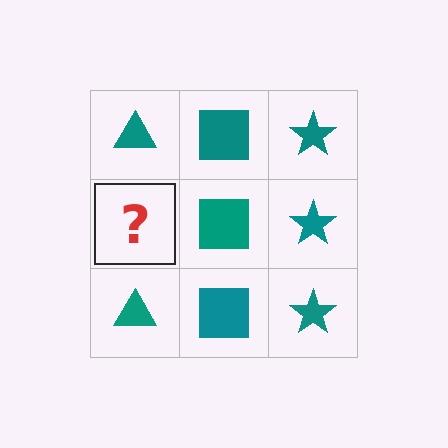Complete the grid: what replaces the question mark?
The question mark should be replaced with a teal triangle.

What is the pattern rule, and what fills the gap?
The rule is that each column has a consistent shape. The gap should be filled with a teal triangle.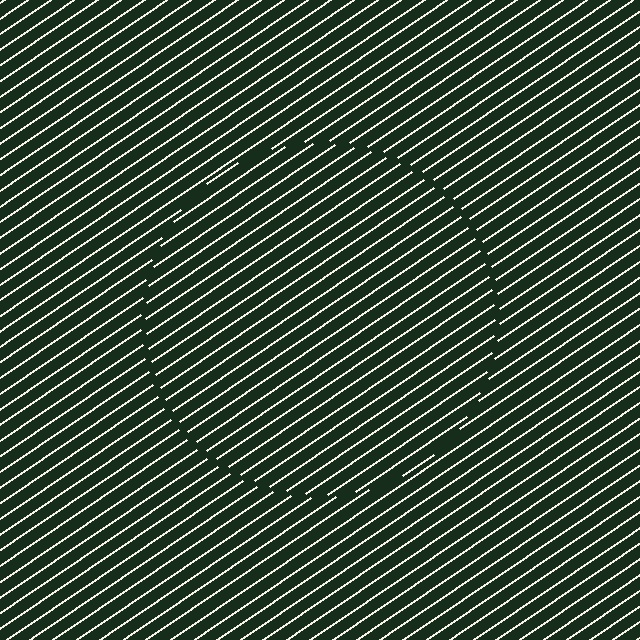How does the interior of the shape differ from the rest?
The interior of the shape contains the same grating, shifted by half a period — the contour is defined by the phase discontinuity where line-ends from the inner and outer gratings abut.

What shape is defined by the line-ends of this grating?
An illusory circle. The interior of the shape contains the same grating, shifted by half a period — the contour is defined by the phase discontinuity where line-ends from the inner and outer gratings abut.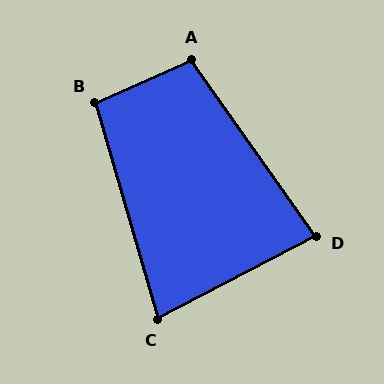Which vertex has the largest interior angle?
A, at approximately 101 degrees.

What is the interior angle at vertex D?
Approximately 82 degrees (acute).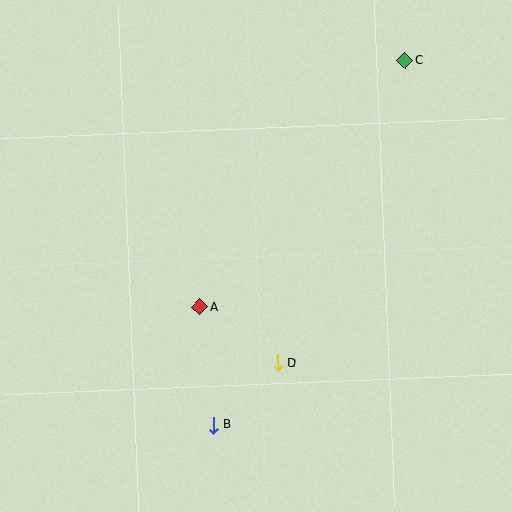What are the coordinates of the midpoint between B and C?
The midpoint between B and C is at (309, 243).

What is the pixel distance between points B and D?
The distance between B and D is 90 pixels.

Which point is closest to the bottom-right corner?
Point D is closest to the bottom-right corner.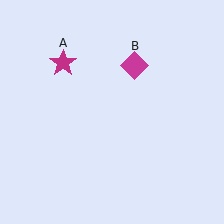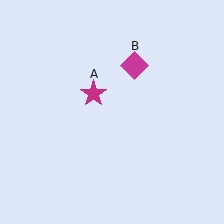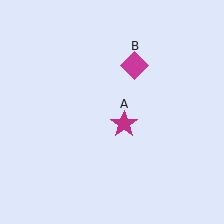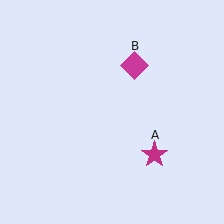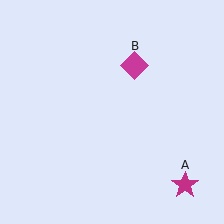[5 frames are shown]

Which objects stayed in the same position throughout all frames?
Magenta diamond (object B) remained stationary.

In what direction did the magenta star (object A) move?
The magenta star (object A) moved down and to the right.